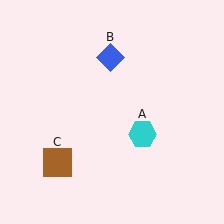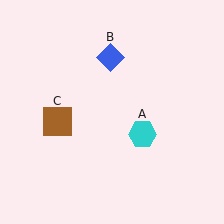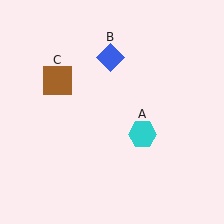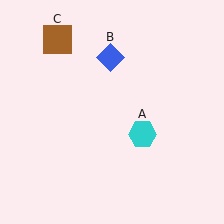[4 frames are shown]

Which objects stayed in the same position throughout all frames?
Cyan hexagon (object A) and blue diamond (object B) remained stationary.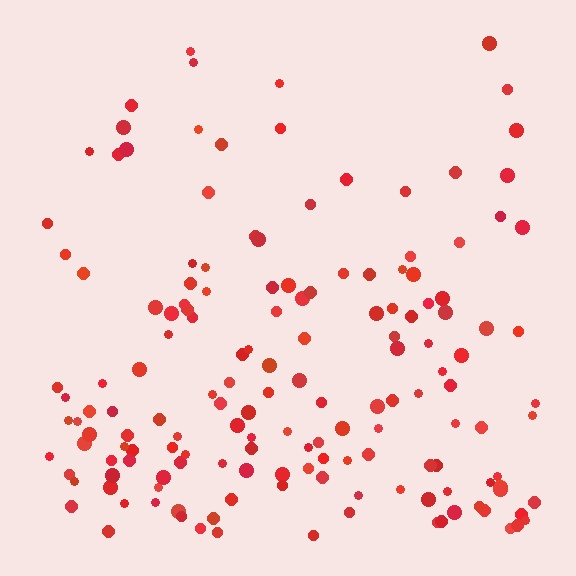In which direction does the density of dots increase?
From top to bottom, with the bottom side densest.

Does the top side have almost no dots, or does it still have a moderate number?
Still a moderate number, just noticeably fewer than the bottom.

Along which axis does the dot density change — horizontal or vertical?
Vertical.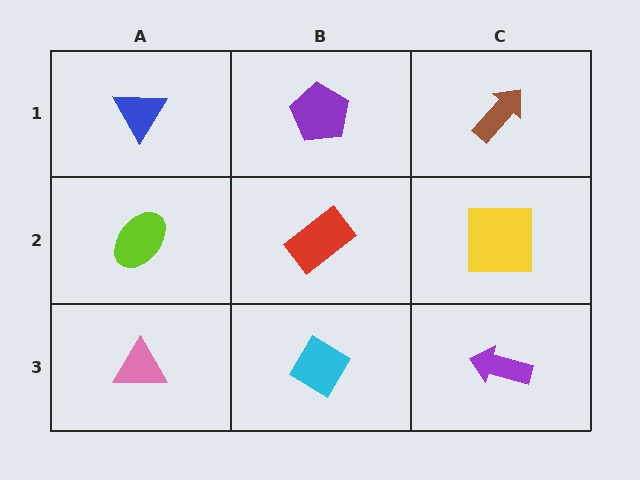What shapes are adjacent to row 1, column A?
A lime ellipse (row 2, column A), a purple pentagon (row 1, column B).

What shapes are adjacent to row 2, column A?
A blue triangle (row 1, column A), a pink triangle (row 3, column A), a red rectangle (row 2, column B).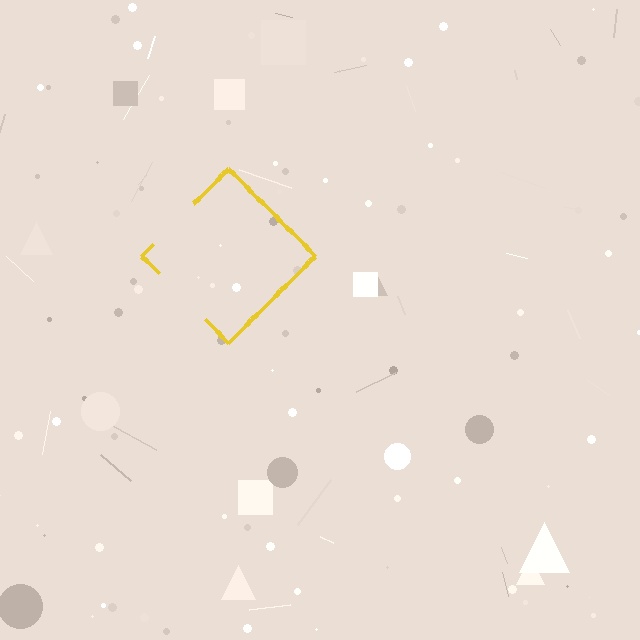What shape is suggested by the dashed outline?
The dashed outline suggests a diamond.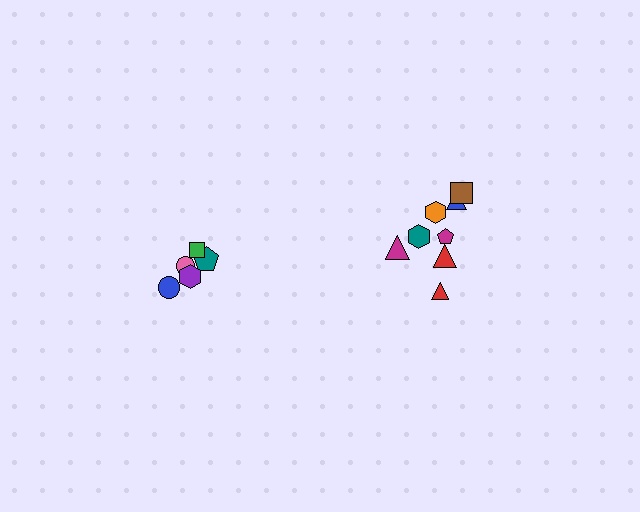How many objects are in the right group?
There are 8 objects.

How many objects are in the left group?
There are 5 objects.